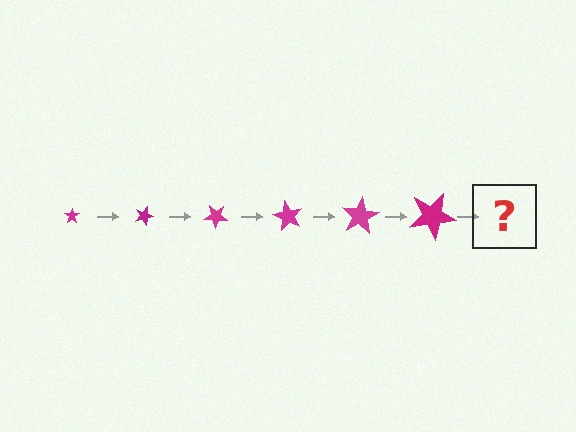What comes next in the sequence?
The next element should be a star, larger than the previous one and rotated 120 degrees from the start.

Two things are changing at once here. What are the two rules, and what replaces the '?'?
The two rules are that the star grows larger each step and it rotates 20 degrees each step. The '?' should be a star, larger than the previous one and rotated 120 degrees from the start.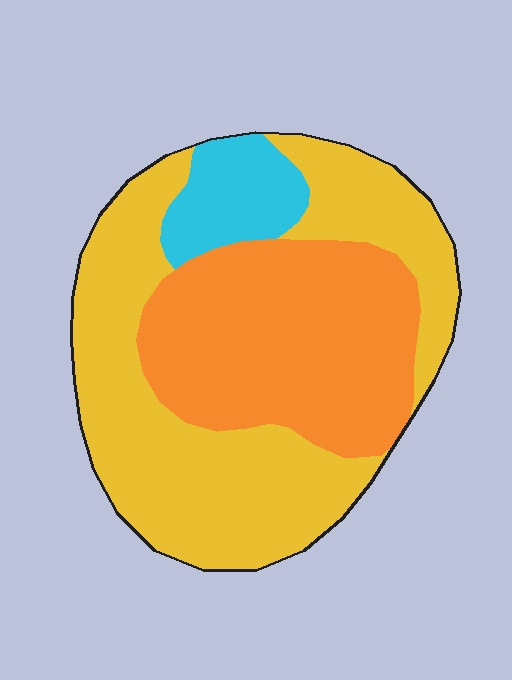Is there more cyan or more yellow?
Yellow.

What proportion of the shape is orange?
Orange covers 38% of the shape.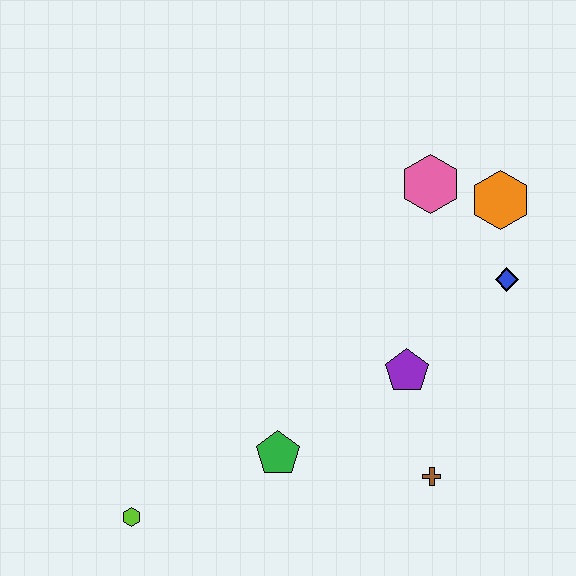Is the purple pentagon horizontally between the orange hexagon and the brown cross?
No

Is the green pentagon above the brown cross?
Yes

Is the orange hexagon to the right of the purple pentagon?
Yes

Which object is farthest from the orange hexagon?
The lime hexagon is farthest from the orange hexagon.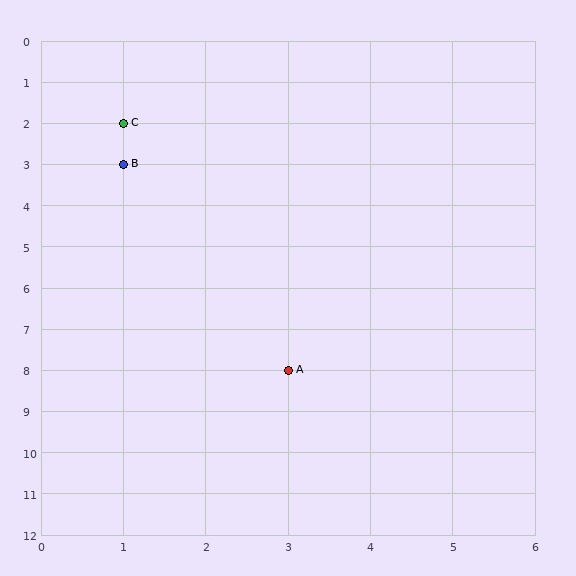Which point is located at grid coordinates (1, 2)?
Point C is at (1, 2).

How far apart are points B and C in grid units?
Points B and C are 1 row apart.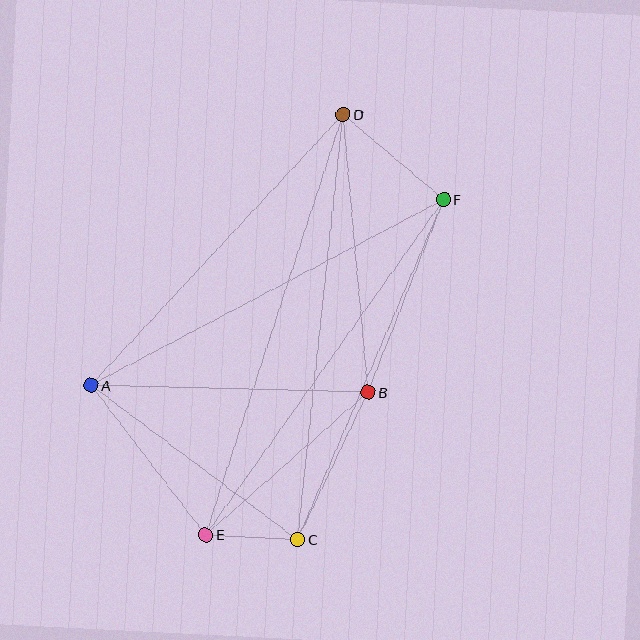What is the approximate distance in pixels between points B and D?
The distance between B and D is approximately 279 pixels.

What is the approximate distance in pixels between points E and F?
The distance between E and F is approximately 411 pixels.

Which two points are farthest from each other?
Points D and E are farthest from each other.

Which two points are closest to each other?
Points C and E are closest to each other.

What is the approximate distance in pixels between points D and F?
The distance between D and F is approximately 132 pixels.